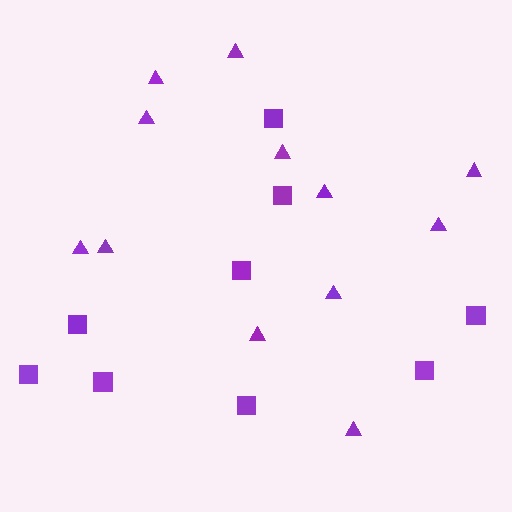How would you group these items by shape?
There are 2 groups: one group of squares (9) and one group of triangles (12).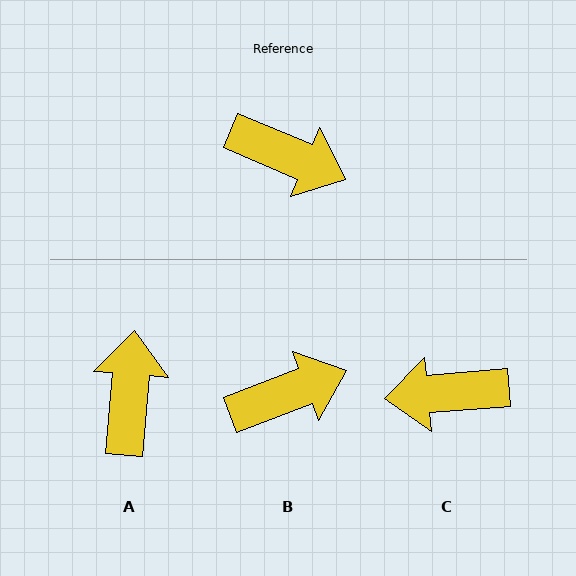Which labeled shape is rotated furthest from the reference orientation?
C, about 152 degrees away.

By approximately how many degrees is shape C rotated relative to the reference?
Approximately 152 degrees clockwise.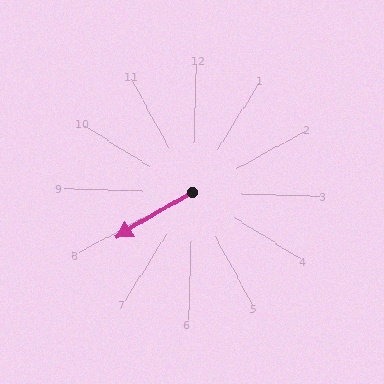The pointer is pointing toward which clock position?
Roughly 8 o'clock.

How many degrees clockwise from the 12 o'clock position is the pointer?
Approximately 238 degrees.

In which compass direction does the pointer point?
Southwest.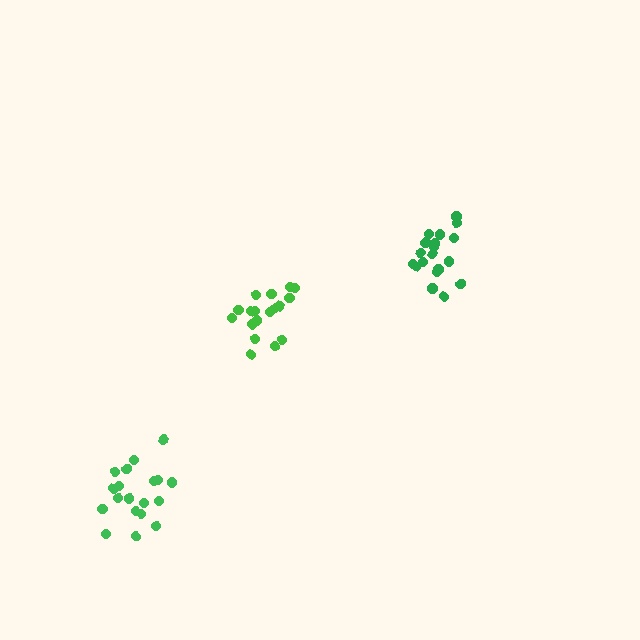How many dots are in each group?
Group 1: 19 dots, Group 2: 20 dots, Group 3: 19 dots (58 total).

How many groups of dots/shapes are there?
There are 3 groups.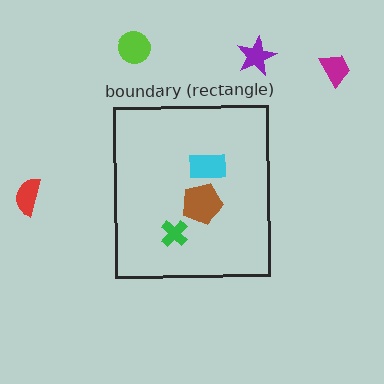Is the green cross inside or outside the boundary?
Inside.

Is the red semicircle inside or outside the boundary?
Outside.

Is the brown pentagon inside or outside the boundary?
Inside.